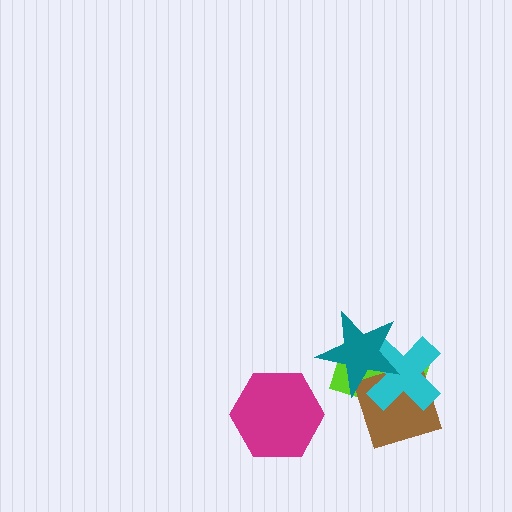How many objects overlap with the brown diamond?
3 objects overlap with the brown diamond.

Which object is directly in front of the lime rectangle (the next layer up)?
The brown diamond is directly in front of the lime rectangle.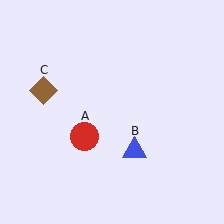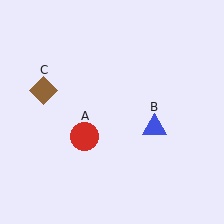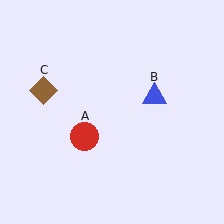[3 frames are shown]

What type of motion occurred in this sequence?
The blue triangle (object B) rotated counterclockwise around the center of the scene.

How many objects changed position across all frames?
1 object changed position: blue triangle (object B).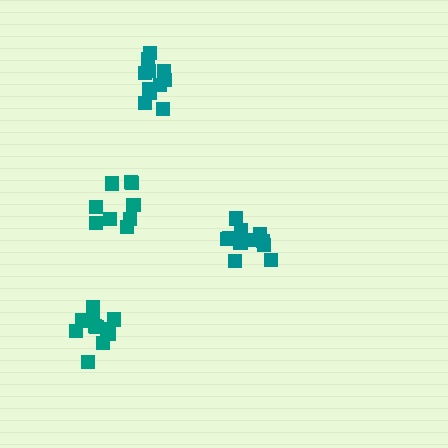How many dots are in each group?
Group 1: 9 dots, Group 2: 11 dots, Group 3: 12 dots, Group 4: 12 dots (44 total).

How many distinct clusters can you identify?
There are 4 distinct clusters.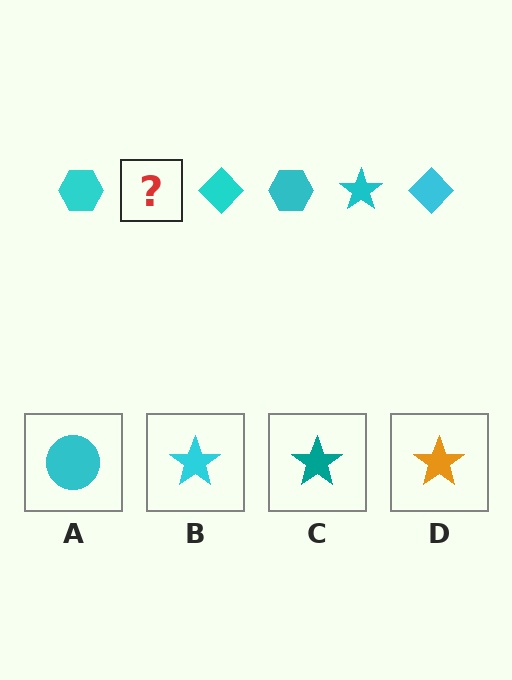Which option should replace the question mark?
Option B.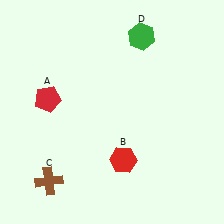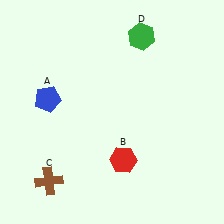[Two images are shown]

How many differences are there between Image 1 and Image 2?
There is 1 difference between the two images.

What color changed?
The pentagon (A) changed from red in Image 1 to blue in Image 2.